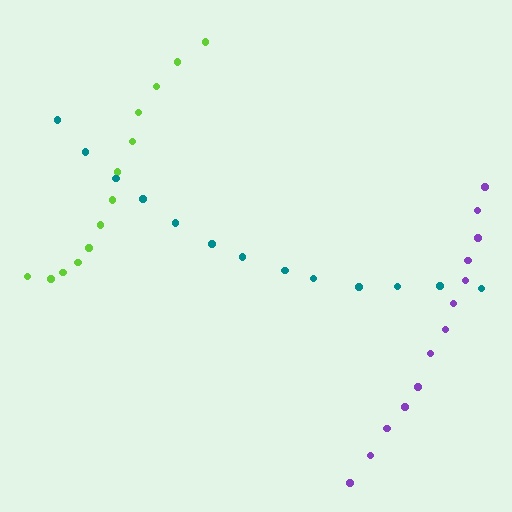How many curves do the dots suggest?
There are 3 distinct paths.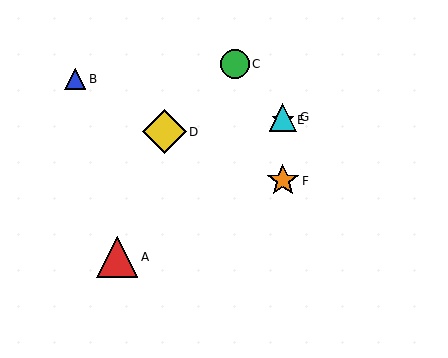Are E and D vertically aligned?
No, E is at x≈283 and D is at x≈164.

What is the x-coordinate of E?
Object E is at x≈283.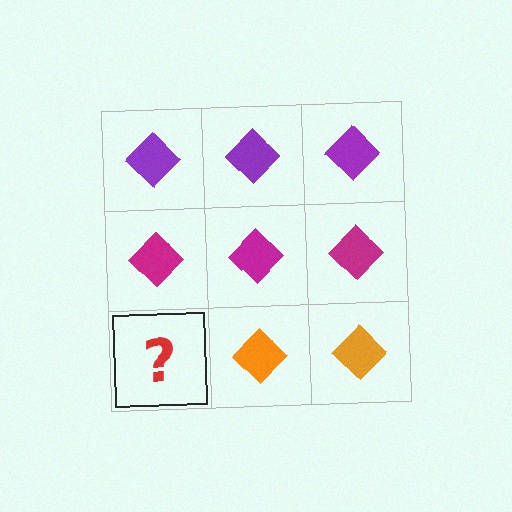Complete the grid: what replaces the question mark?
The question mark should be replaced with an orange diamond.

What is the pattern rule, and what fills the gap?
The rule is that each row has a consistent color. The gap should be filled with an orange diamond.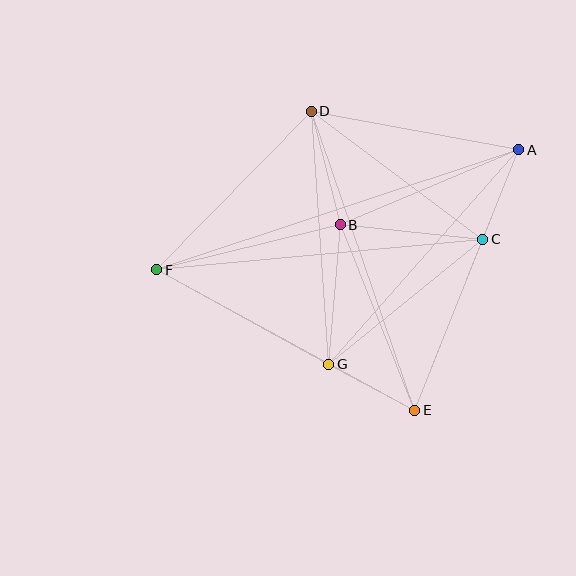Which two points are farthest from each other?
Points A and F are farthest from each other.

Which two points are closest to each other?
Points A and C are closest to each other.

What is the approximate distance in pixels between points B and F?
The distance between B and F is approximately 189 pixels.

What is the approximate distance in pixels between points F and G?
The distance between F and G is approximately 196 pixels.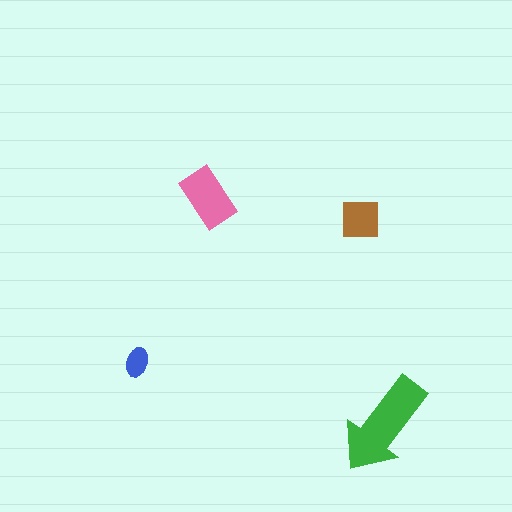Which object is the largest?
The green arrow.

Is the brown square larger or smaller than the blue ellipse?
Larger.